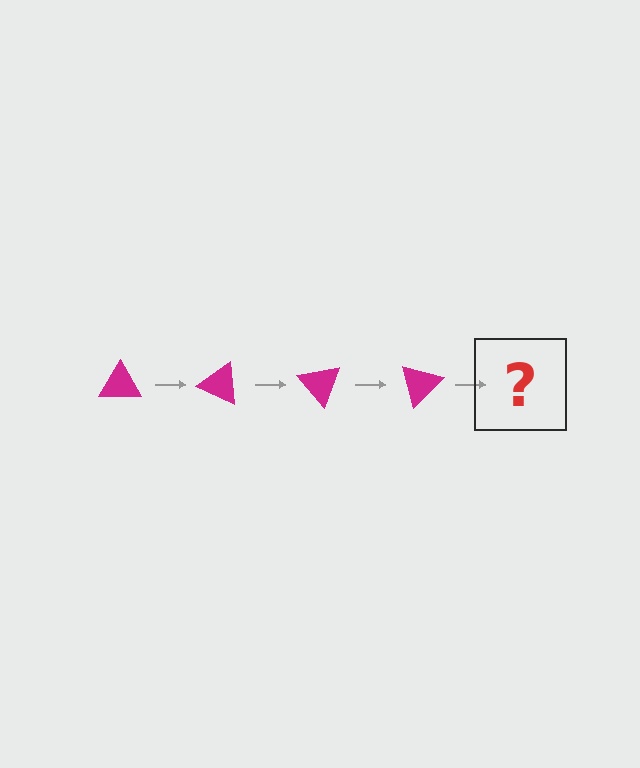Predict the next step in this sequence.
The next step is a magenta triangle rotated 100 degrees.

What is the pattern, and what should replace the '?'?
The pattern is that the triangle rotates 25 degrees each step. The '?' should be a magenta triangle rotated 100 degrees.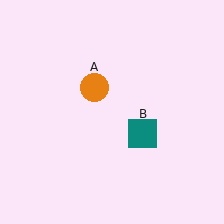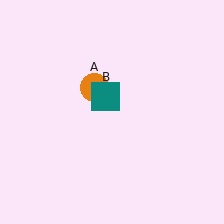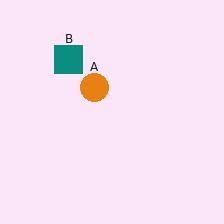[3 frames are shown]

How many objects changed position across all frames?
1 object changed position: teal square (object B).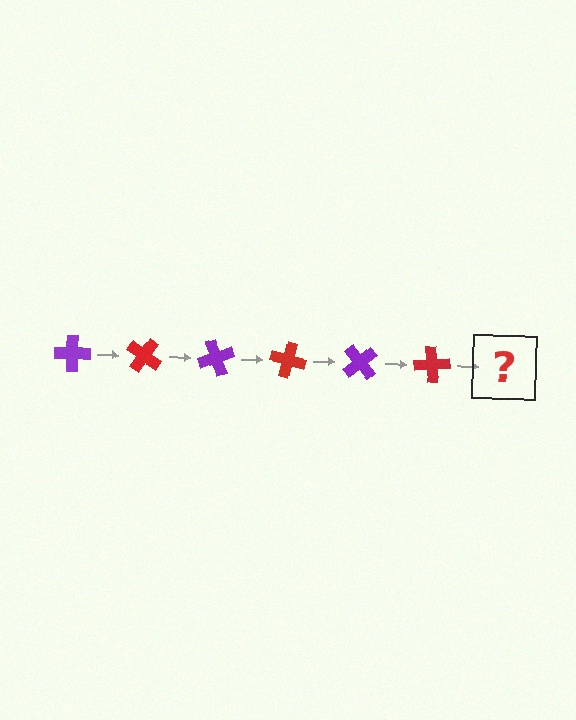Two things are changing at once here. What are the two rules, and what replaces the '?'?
The two rules are that it rotates 35 degrees each step and the color cycles through purple and red. The '?' should be a purple cross, rotated 210 degrees from the start.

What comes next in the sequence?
The next element should be a purple cross, rotated 210 degrees from the start.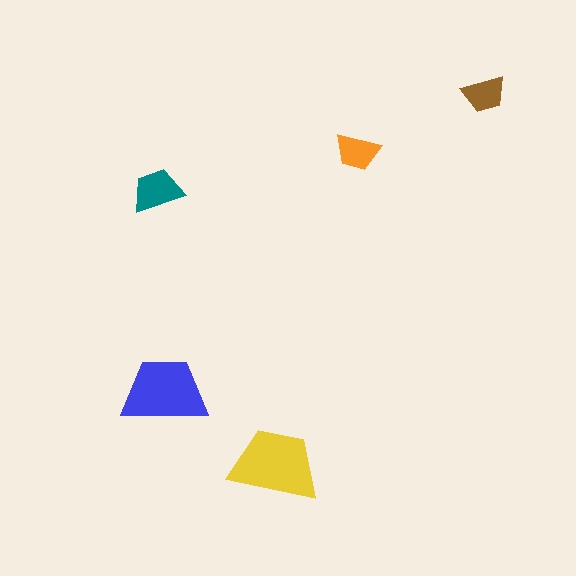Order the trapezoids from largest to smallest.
the yellow one, the blue one, the teal one, the orange one, the brown one.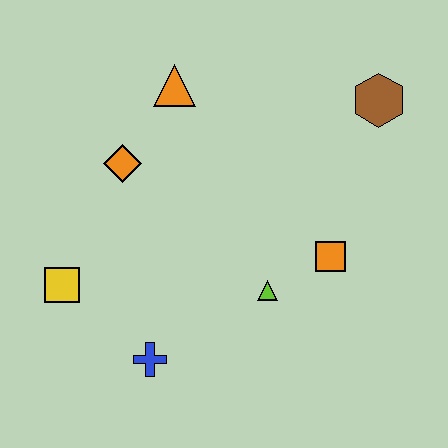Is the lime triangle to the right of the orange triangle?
Yes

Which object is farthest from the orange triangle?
The blue cross is farthest from the orange triangle.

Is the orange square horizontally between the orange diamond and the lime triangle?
No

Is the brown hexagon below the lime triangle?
No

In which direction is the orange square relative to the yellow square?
The orange square is to the right of the yellow square.